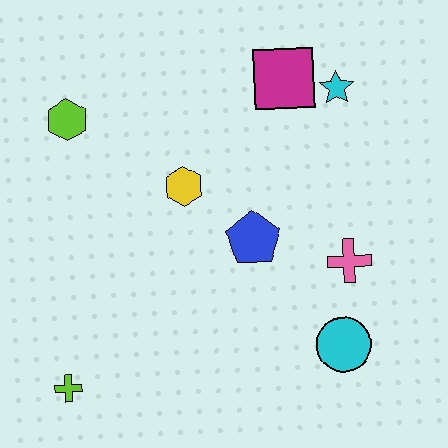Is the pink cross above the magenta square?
No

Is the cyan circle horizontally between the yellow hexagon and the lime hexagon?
No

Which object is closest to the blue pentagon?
The yellow hexagon is closest to the blue pentagon.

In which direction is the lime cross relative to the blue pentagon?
The lime cross is to the left of the blue pentagon.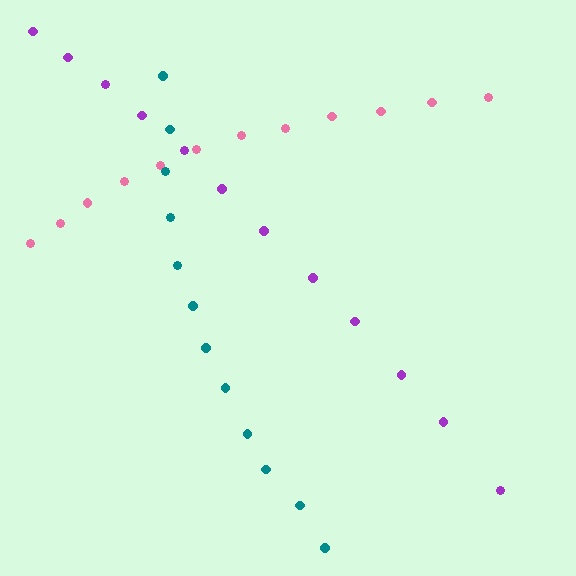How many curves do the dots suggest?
There are 3 distinct paths.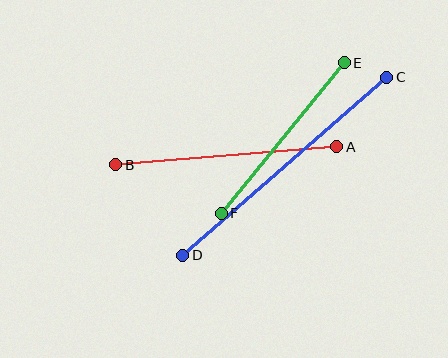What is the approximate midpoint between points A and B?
The midpoint is at approximately (226, 156) pixels.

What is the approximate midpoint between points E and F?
The midpoint is at approximately (283, 138) pixels.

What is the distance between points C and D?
The distance is approximately 271 pixels.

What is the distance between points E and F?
The distance is approximately 194 pixels.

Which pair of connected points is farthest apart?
Points C and D are farthest apart.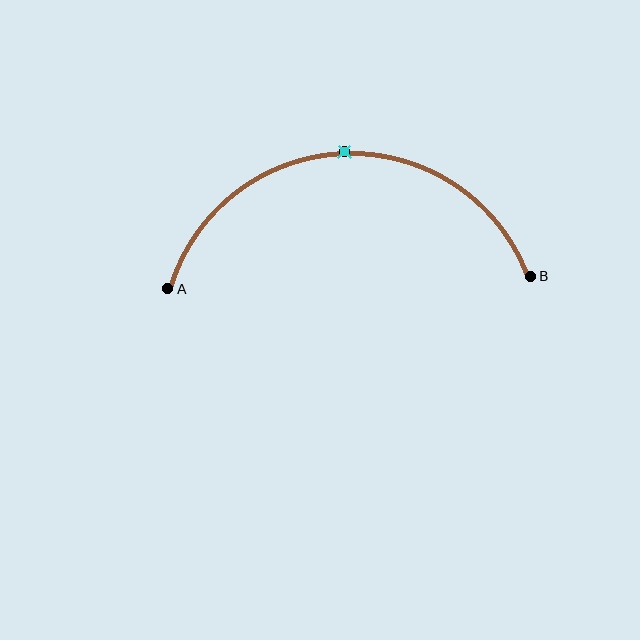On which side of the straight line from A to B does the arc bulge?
The arc bulges above the straight line connecting A and B.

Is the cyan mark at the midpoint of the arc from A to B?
Yes. The cyan mark lies on the arc at equal arc-length from both A and B — it is the arc midpoint.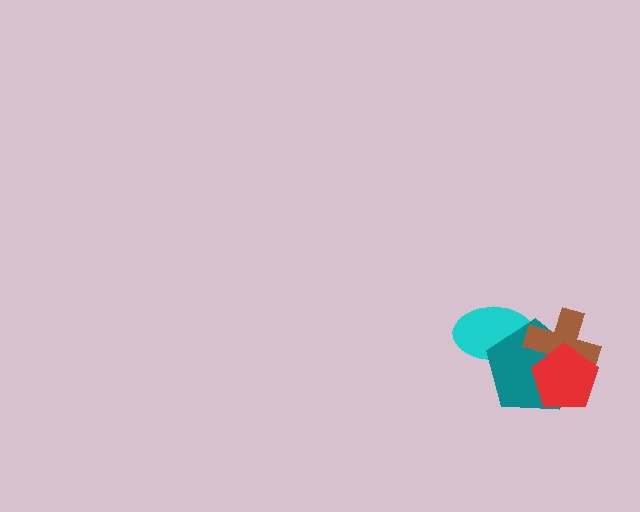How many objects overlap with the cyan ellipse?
2 objects overlap with the cyan ellipse.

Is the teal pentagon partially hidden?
Yes, it is partially covered by another shape.